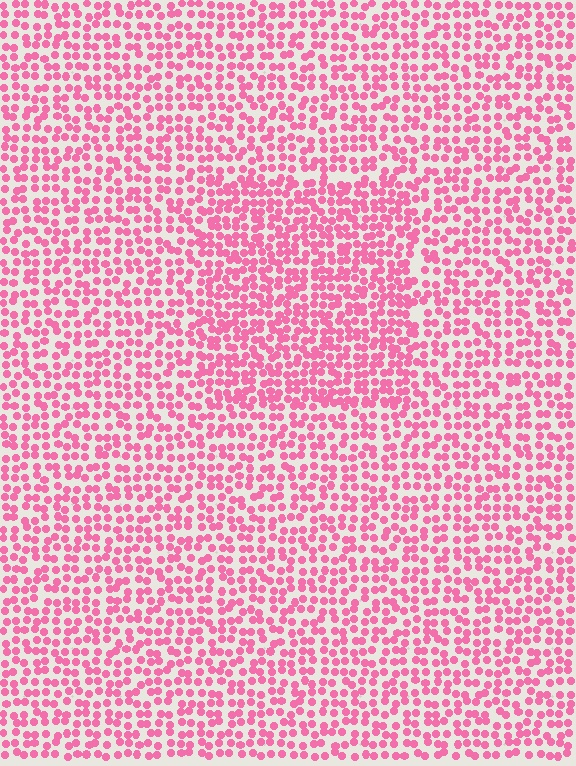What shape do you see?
I see a rectangle.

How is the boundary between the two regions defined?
The boundary is defined by a change in element density (approximately 1.4x ratio). All elements are the same color, size, and shape.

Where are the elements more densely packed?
The elements are more densely packed inside the rectangle boundary.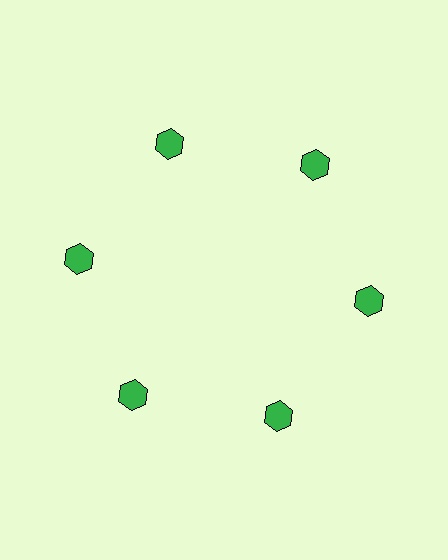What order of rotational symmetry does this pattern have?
This pattern has 6-fold rotational symmetry.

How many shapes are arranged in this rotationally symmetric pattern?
There are 6 shapes, arranged in 6 groups of 1.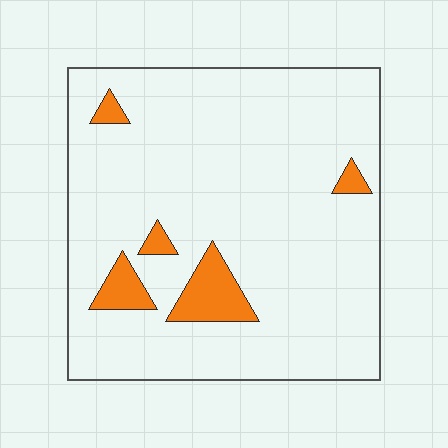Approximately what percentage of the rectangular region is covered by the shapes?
Approximately 10%.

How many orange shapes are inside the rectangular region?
5.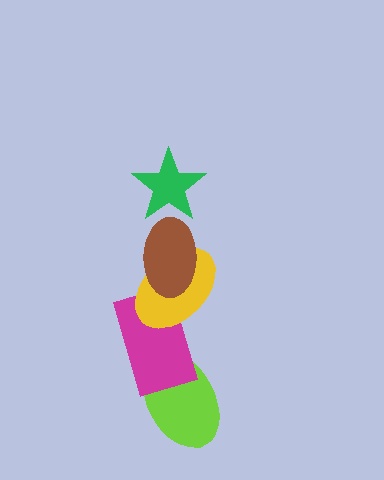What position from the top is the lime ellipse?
The lime ellipse is 5th from the top.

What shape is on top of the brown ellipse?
The green star is on top of the brown ellipse.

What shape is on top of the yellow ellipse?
The brown ellipse is on top of the yellow ellipse.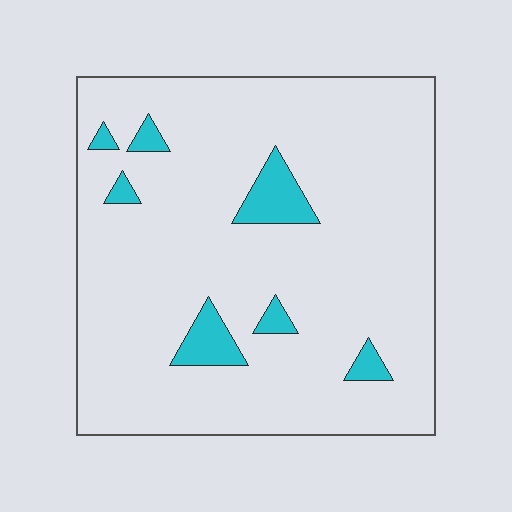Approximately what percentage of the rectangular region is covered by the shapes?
Approximately 10%.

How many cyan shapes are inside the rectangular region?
7.